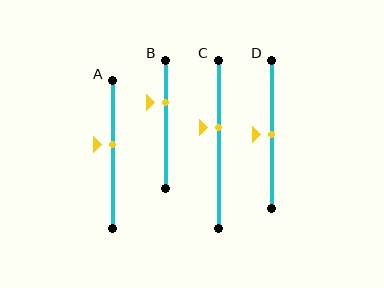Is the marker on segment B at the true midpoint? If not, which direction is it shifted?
No, the marker on segment B is shifted upward by about 17% of the segment length.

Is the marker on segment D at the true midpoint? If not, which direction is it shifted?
Yes, the marker on segment D is at the true midpoint.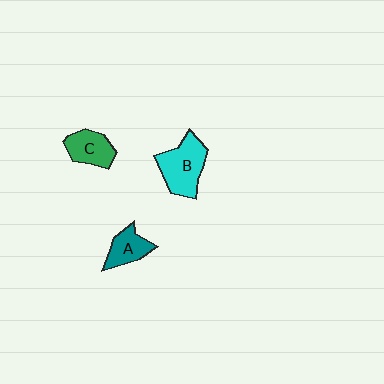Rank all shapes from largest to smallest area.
From largest to smallest: B (cyan), C (green), A (teal).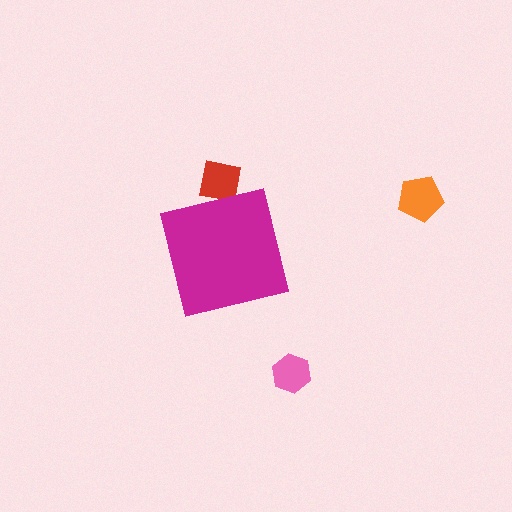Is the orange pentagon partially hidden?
No, the orange pentagon is fully visible.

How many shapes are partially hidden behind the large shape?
1 shape is partially hidden.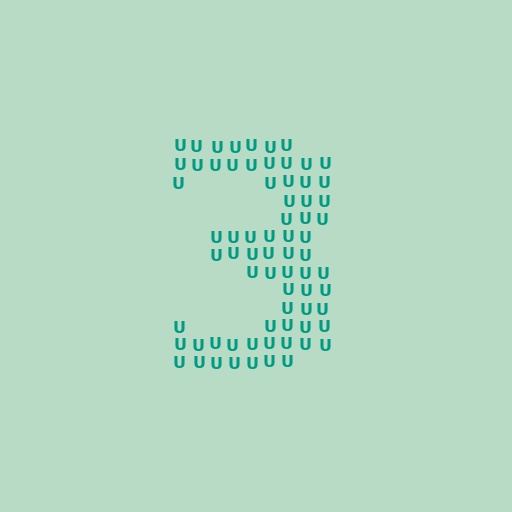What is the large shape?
The large shape is the digit 3.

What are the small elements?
The small elements are letter U's.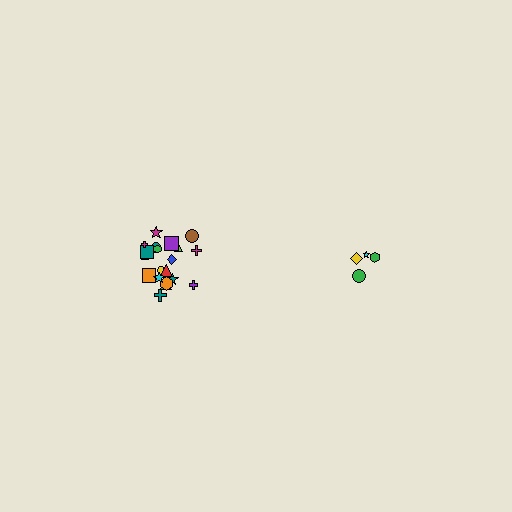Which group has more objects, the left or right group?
The left group.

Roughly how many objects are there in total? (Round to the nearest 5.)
Roughly 25 objects in total.